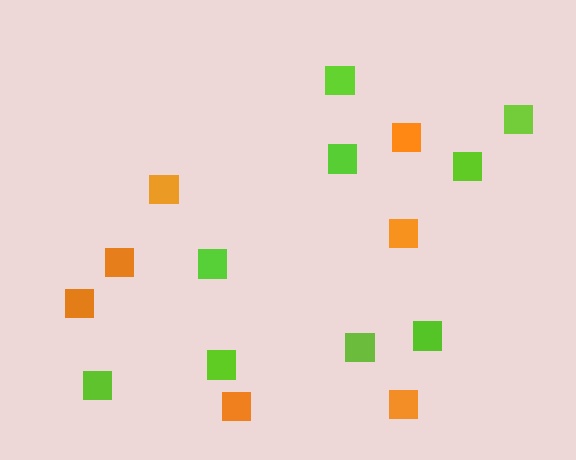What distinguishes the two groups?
There are 2 groups: one group of lime squares (9) and one group of orange squares (7).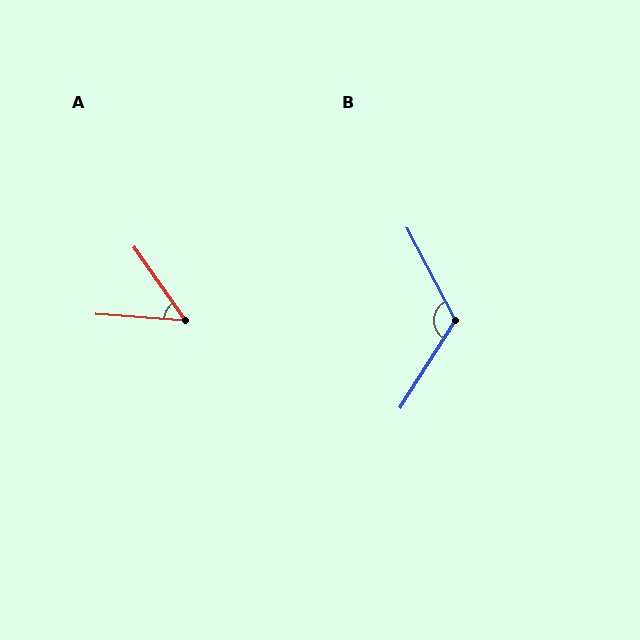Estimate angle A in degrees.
Approximately 51 degrees.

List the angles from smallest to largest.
A (51°), B (120°).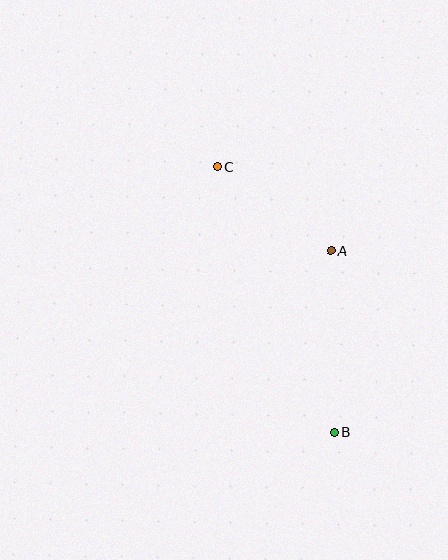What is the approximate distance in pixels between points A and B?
The distance between A and B is approximately 182 pixels.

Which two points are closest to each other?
Points A and C are closest to each other.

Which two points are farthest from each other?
Points B and C are farthest from each other.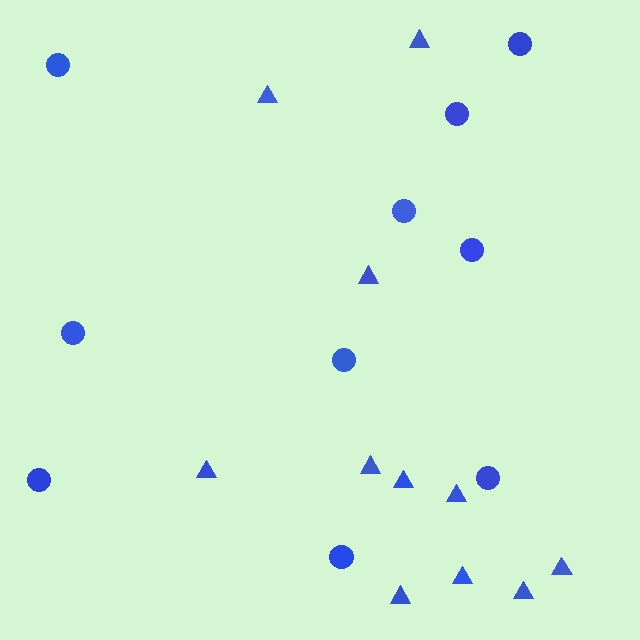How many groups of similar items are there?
There are 2 groups: one group of circles (10) and one group of triangles (11).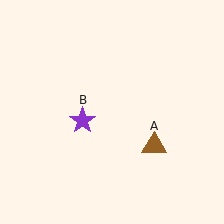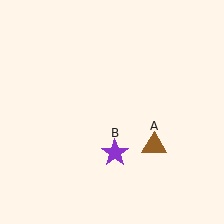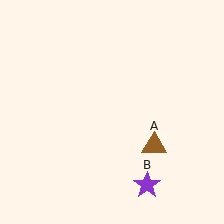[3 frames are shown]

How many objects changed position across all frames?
1 object changed position: purple star (object B).